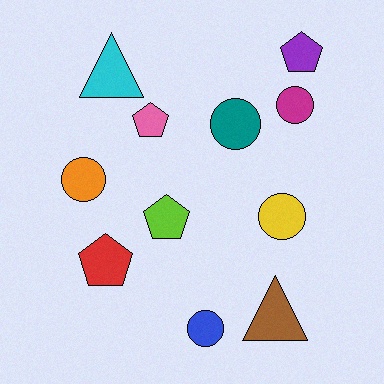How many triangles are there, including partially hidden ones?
There are 2 triangles.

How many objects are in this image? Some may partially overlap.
There are 11 objects.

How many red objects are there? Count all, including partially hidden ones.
There is 1 red object.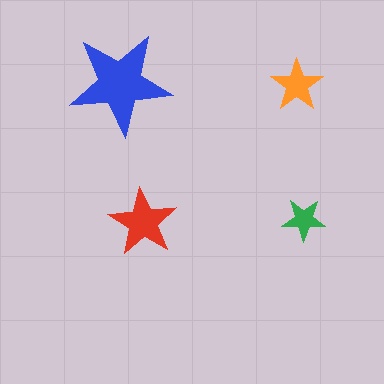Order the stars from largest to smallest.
the blue one, the red one, the orange one, the green one.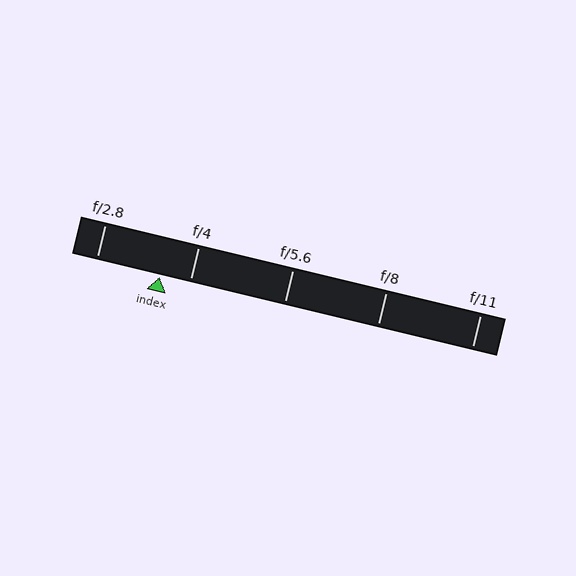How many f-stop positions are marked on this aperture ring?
There are 5 f-stop positions marked.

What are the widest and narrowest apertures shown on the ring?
The widest aperture shown is f/2.8 and the narrowest is f/11.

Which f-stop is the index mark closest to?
The index mark is closest to f/4.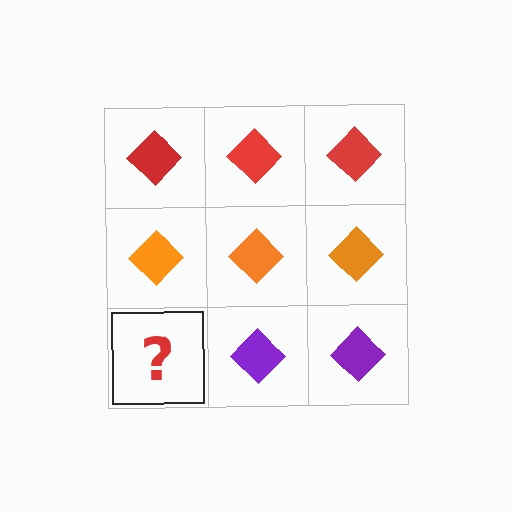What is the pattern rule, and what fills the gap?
The rule is that each row has a consistent color. The gap should be filled with a purple diamond.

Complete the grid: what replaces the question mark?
The question mark should be replaced with a purple diamond.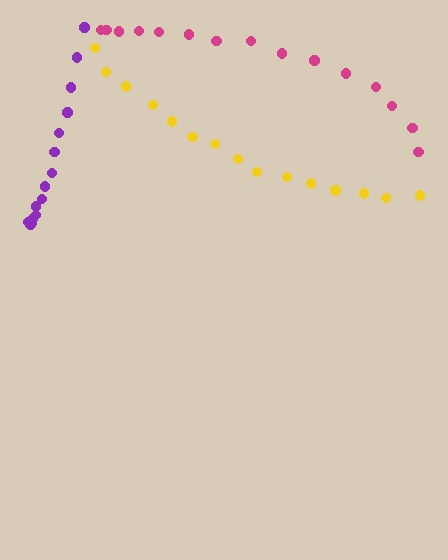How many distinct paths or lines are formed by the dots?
There are 3 distinct paths.